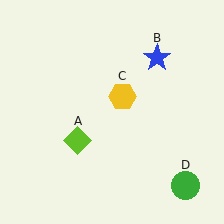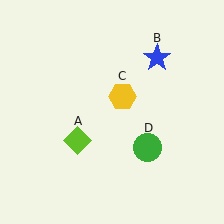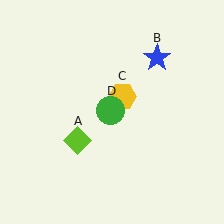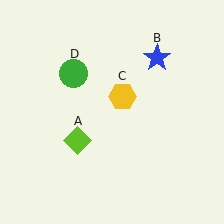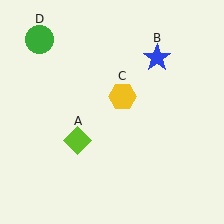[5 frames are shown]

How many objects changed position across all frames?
1 object changed position: green circle (object D).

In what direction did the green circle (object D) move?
The green circle (object D) moved up and to the left.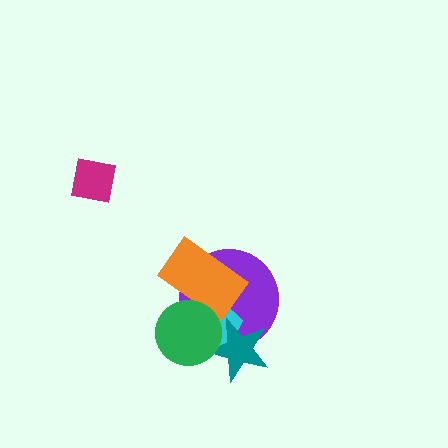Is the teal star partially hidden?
Yes, it is partially covered by another shape.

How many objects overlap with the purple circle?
4 objects overlap with the purple circle.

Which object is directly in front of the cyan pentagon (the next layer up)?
The teal star is directly in front of the cyan pentagon.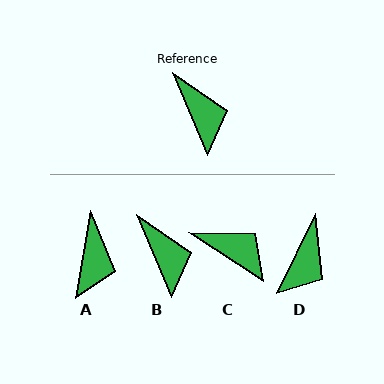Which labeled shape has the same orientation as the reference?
B.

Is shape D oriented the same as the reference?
No, it is off by about 49 degrees.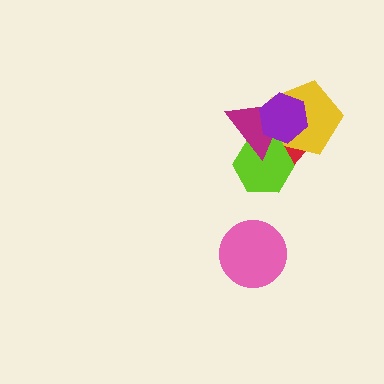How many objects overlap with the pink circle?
0 objects overlap with the pink circle.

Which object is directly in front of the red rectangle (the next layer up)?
The yellow pentagon is directly in front of the red rectangle.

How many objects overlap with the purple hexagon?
3 objects overlap with the purple hexagon.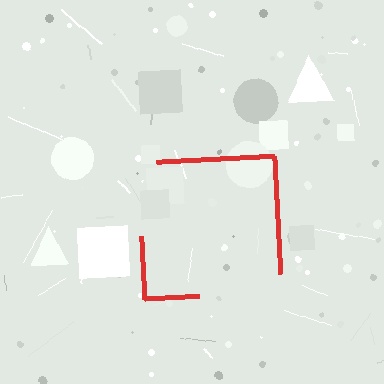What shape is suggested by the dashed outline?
The dashed outline suggests a square.